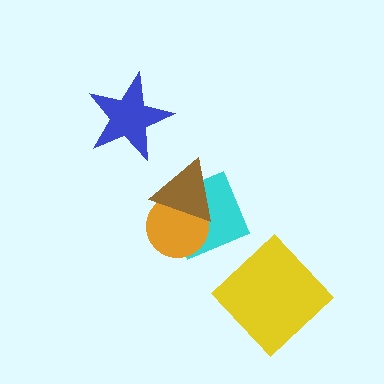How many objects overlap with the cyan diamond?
2 objects overlap with the cyan diamond.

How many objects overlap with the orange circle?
2 objects overlap with the orange circle.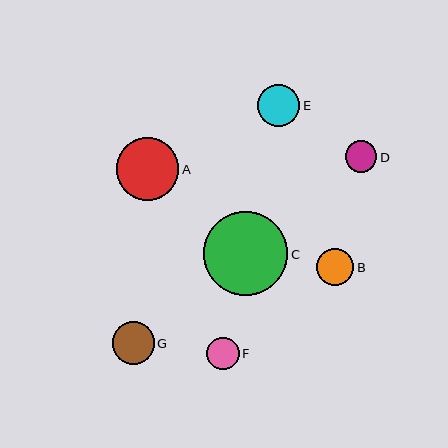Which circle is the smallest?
Circle D is the smallest with a size of approximately 31 pixels.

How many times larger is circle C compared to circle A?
Circle C is approximately 1.3 times the size of circle A.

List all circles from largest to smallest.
From largest to smallest: C, A, E, G, B, F, D.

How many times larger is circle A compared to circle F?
Circle A is approximately 1.9 times the size of circle F.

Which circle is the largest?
Circle C is the largest with a size of approximately 84 pixels.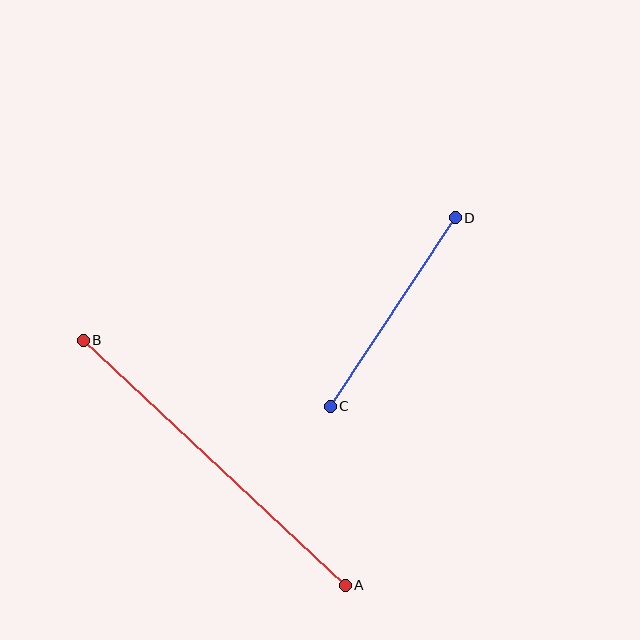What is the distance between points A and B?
The distance is approximately 359 pixels.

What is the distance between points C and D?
The distance is approximately 226 pixels.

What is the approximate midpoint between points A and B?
The midpoint is at approximately (214, 463) pixels.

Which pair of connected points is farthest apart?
Points A and B are farthest apart.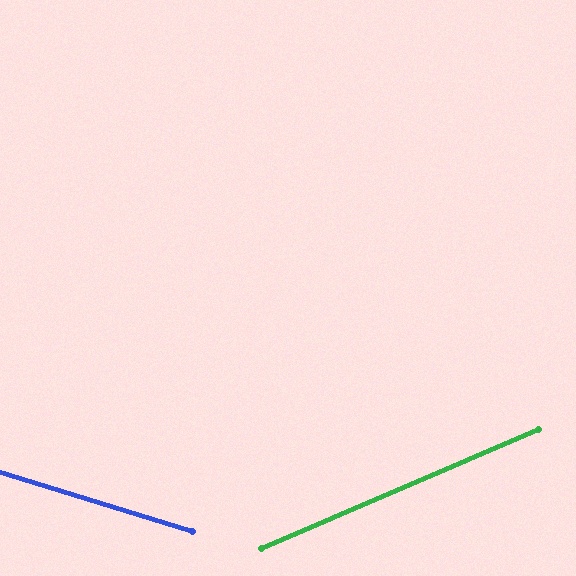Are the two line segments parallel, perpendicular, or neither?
Neither parallel nor perpendicular — they differ by about 40°.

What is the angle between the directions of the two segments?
Approximately 40 degrees.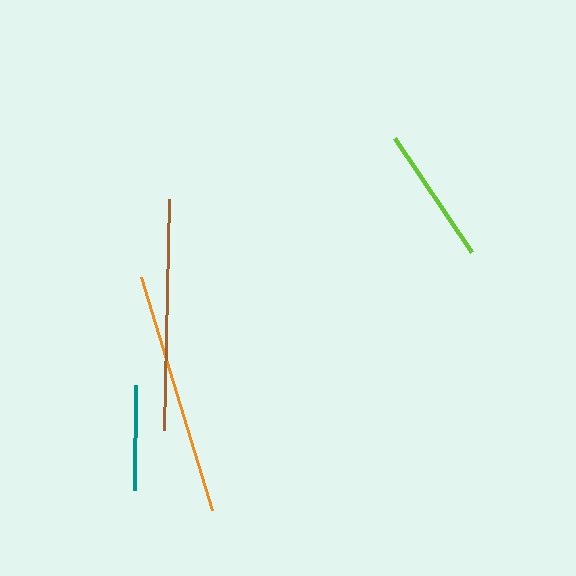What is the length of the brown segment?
The brown segment is approximately 231 pixels long.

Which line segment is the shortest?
The teal line is the shortest at approximately 104 pixels.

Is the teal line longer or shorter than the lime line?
The lime line is longer than the teal line.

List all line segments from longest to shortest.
From longest to shortest: orange, brown, lime, teal.